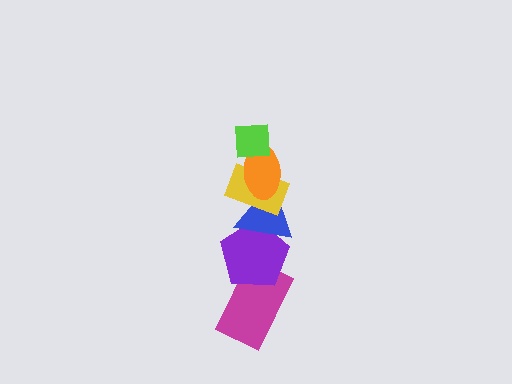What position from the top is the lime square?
The lime square is 1st from the top.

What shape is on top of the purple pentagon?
The blue triangle is on top of the purple pentagon.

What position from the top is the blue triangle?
The blue triangle is 4th from the top.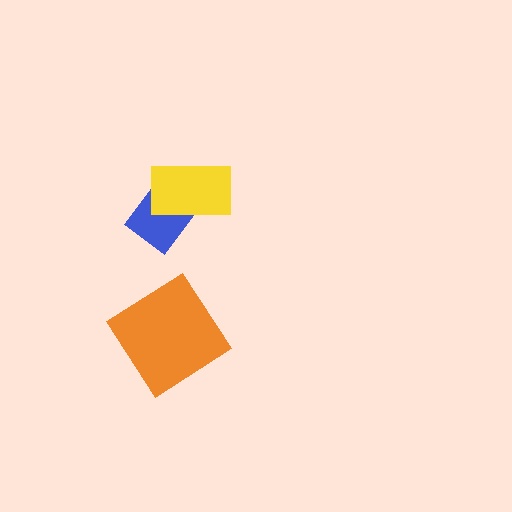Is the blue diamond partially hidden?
Yes, it is partially covered by another shape.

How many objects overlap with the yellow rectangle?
1 object overlaps with the yellow rectangle.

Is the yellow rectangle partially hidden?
No, no other shape covers it.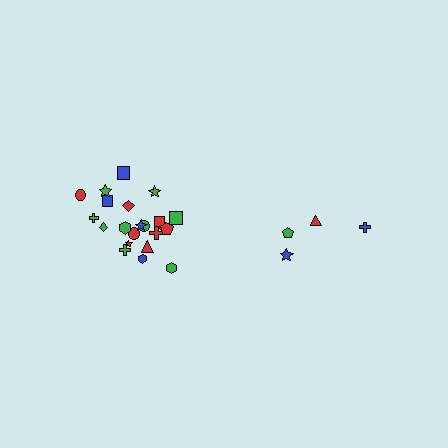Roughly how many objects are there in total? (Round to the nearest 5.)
Roughly 25 objects in total.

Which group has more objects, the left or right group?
The left group.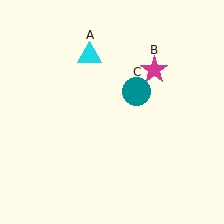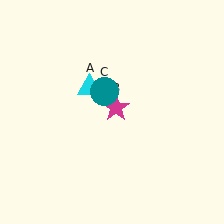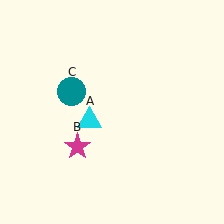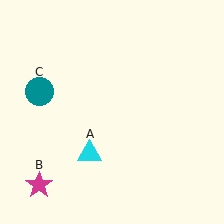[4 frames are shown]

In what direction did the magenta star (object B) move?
The magenta star (object B) moved down and to the left.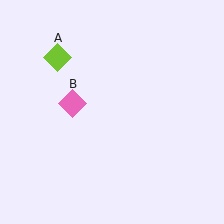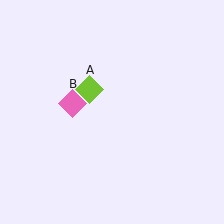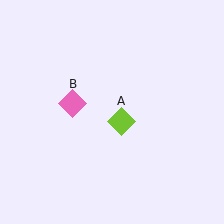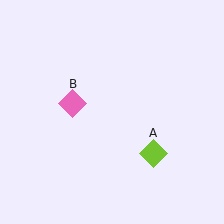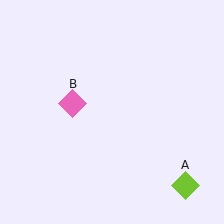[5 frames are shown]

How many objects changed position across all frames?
1 object changed position: lime diamond (object A).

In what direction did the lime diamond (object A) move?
The lime diamond (object A) moved down and to the right.